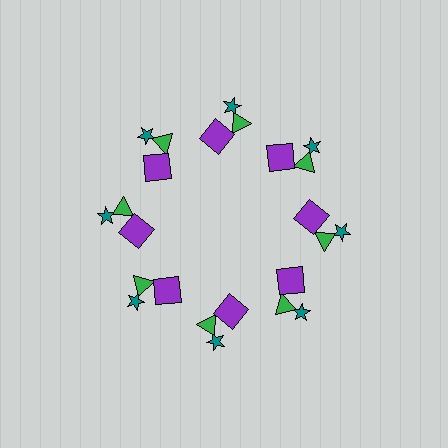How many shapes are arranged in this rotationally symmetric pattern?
There are 24 shapes, arranged in 8 groups of 3.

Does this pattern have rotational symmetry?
Yes, this pattern has 8-fold rotational symmetry. It looks the same after rotating 45 degrees around the center.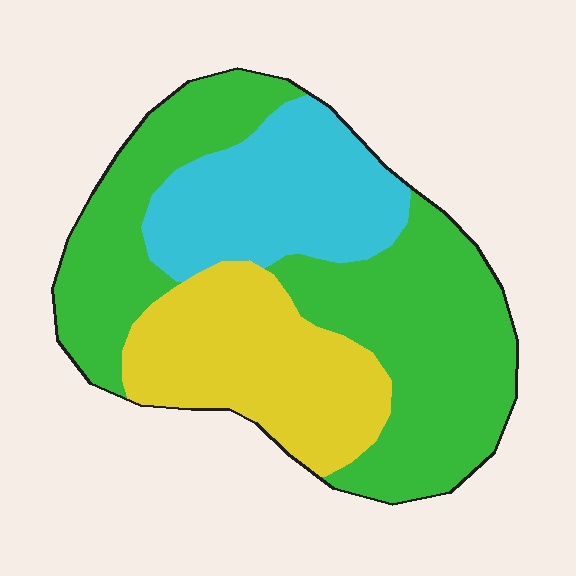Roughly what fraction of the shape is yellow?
Yellow takes up between a sixth and a third of the shape.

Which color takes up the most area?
Green, at roughly 50%.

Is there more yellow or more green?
Green.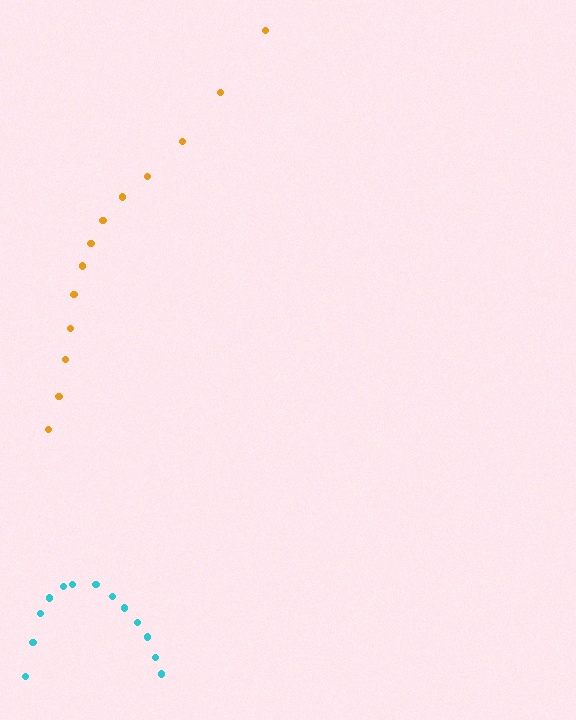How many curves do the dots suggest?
There are 2 distinct paths.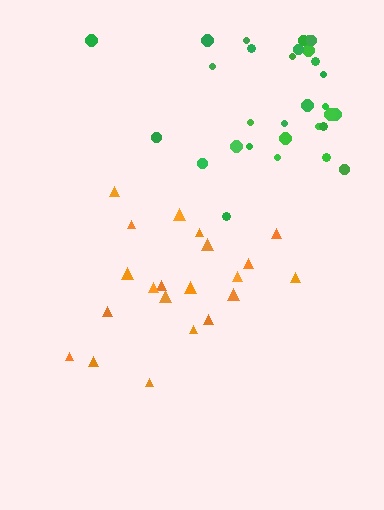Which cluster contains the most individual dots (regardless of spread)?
Green (30).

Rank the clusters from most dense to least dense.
green, orange.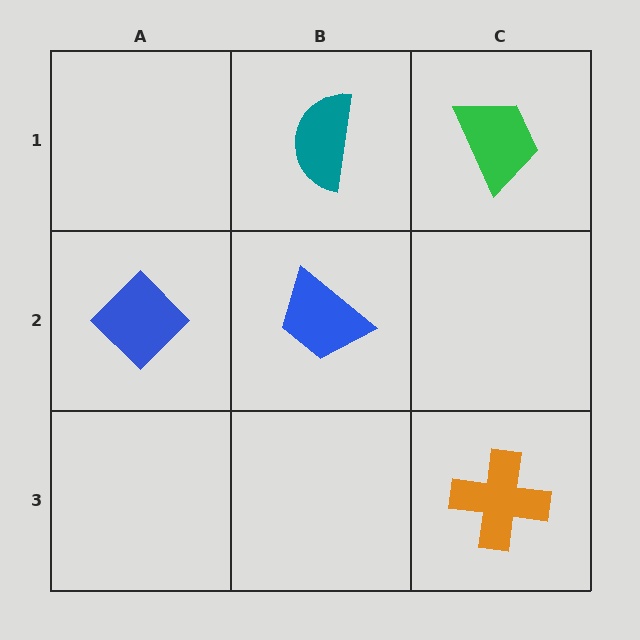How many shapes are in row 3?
1 shape.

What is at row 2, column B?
A blue trapezoid.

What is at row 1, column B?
A teal semicircle.